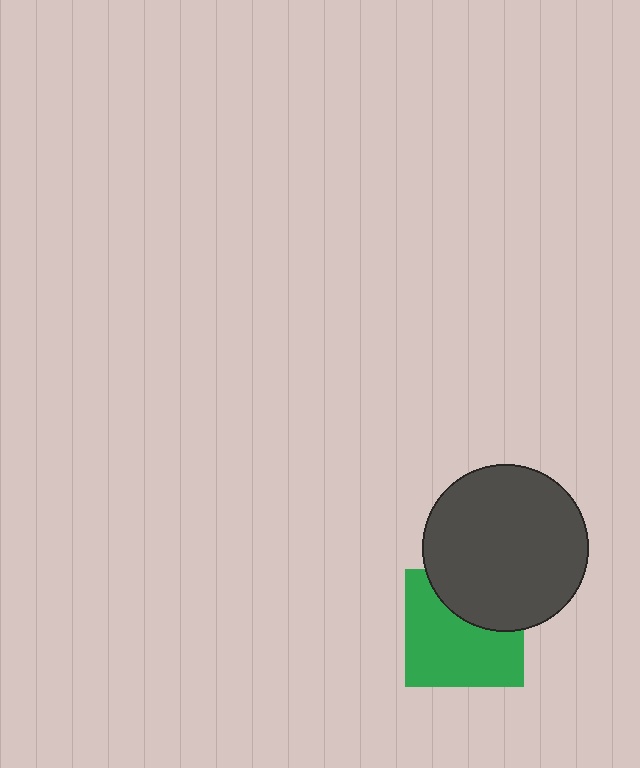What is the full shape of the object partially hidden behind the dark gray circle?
The partially hidden object is a green square.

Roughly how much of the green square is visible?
Most of it is visible (roughly 65%).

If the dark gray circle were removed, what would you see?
You would see the complete green square.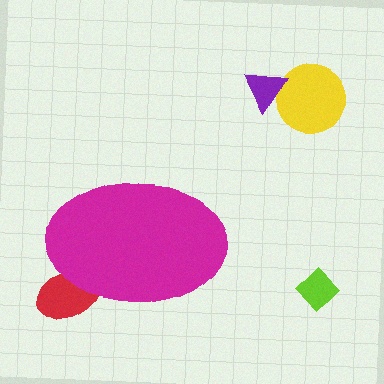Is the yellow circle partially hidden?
No, the yellow circle is fully visible.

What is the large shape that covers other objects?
A magenta ellipse.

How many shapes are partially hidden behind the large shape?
1 shape is partially hidden.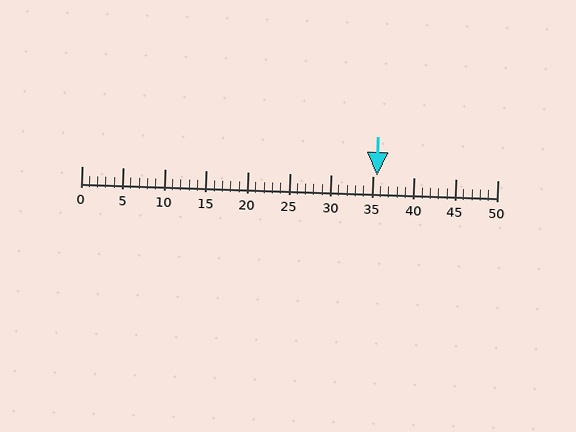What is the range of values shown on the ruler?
The ruler shows values from 0 to 50.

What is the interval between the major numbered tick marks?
The major tick marks are spaced 5 units apart.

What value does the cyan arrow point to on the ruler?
The cyan arrow points to approximately 36.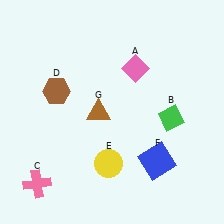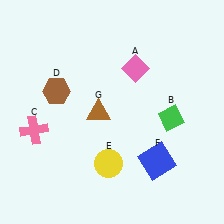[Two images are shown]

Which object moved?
The pink cross (C) moved up.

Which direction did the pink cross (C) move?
The pink cross (C) moved up.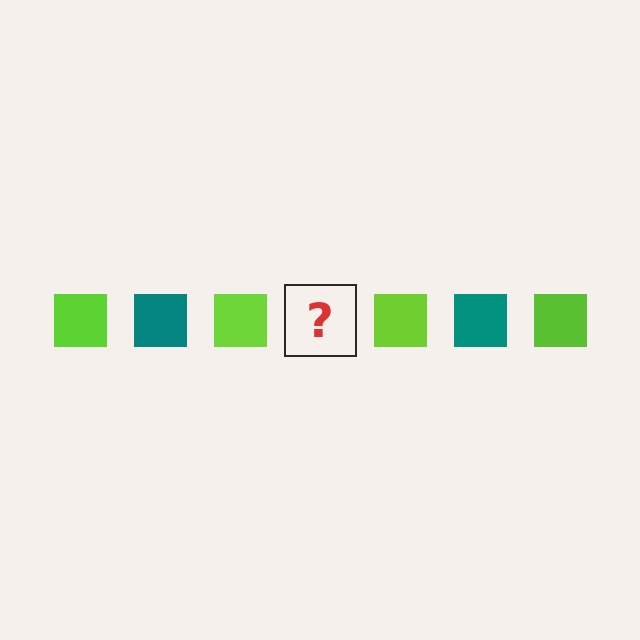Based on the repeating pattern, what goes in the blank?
The blank should be a teal square.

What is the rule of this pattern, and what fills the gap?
The rule is that the pattern cycles through lime, teal squares. The gap should be filled with a teal square.